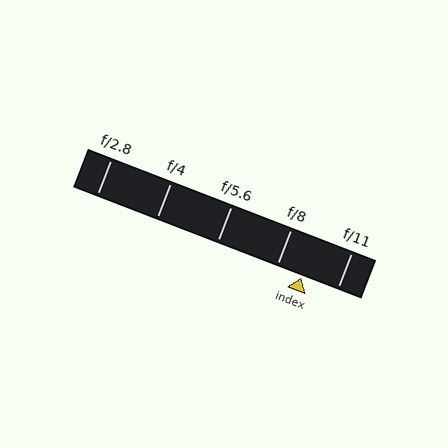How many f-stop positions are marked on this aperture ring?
There are 5 f-stop positions marked.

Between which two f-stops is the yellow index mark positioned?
The index mark is between f/8 and f/11.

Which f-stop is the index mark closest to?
The index mark is closest to f/8.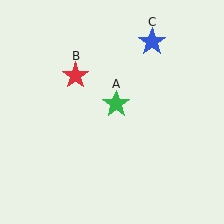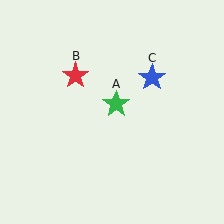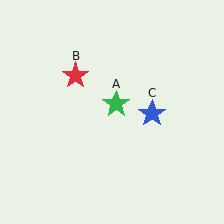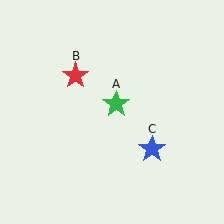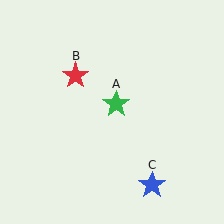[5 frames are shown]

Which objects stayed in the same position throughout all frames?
Green star (object A) and red star (object B) remained stationary.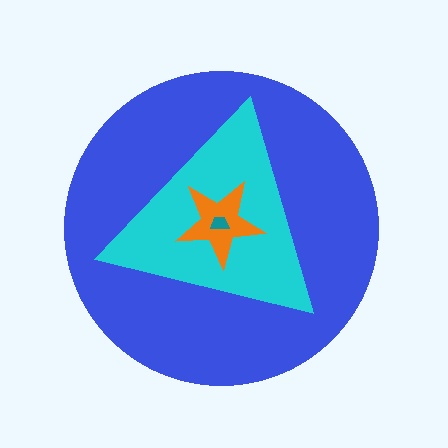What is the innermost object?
The teal trapezoid.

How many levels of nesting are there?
4.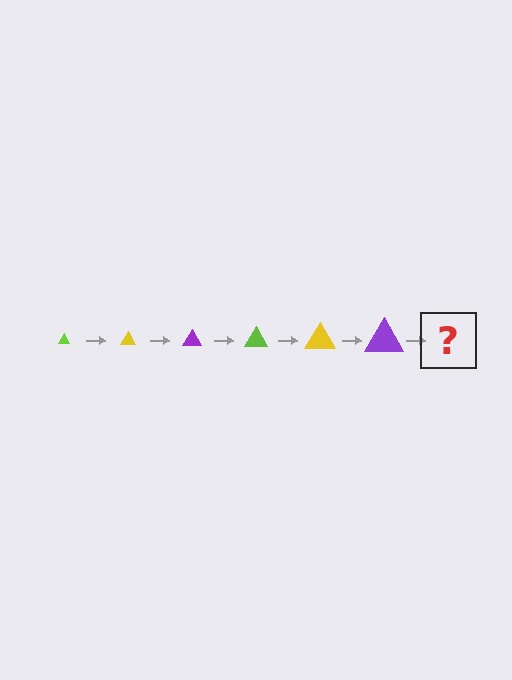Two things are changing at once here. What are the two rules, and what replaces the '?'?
The two rules are that the triangle grows larger each step and the color cycles through lime, yellow, and purple. The '?' should be a lime triangle, larger than the previous one.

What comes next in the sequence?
The next element should be a lime triangle, larger than the previous one.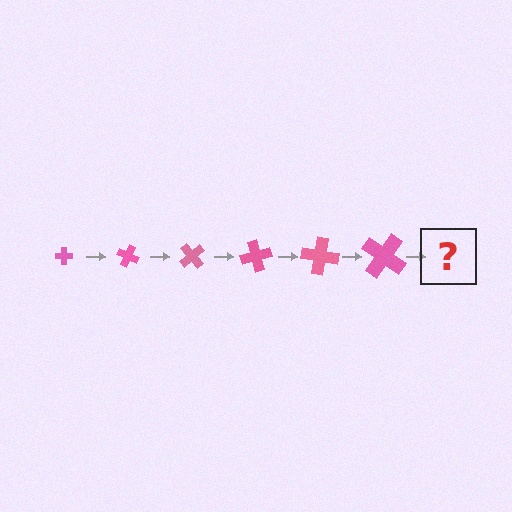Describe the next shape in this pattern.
It should be a cross, larger than the previous one and rotated 150 degrees from the start.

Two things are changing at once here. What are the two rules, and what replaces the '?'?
The two rules are that the cross grows larger each step and it rotates 25 degrees each step. The '?' should be a cross, larger than the previous one and rotated 150 degrees from the start.